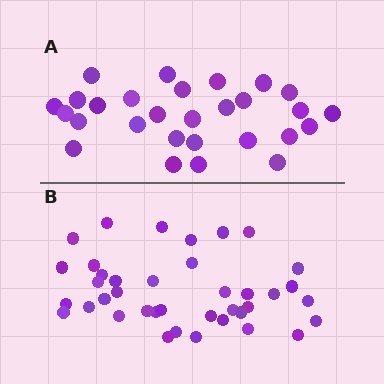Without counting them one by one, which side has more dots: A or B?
Region B (the bottom region) has more dots.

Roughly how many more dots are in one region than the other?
Region B has roughly 12 or so more dots than region A.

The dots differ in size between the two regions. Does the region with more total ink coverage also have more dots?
No. Region A has more total ink coverage because its dots are larger, but region B actually contains more individual dots. Total area can be misleading — the number of items is what matters here.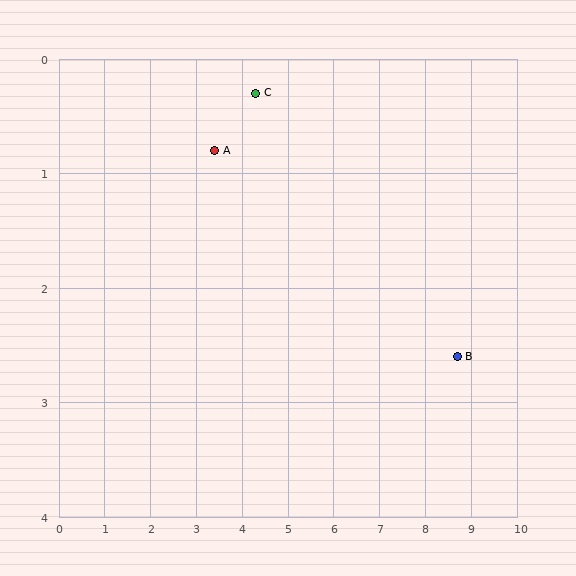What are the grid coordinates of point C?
Point C is at approximately (4.3, 0.3).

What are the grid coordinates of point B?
Point B is at approximately (8.7, 2.6).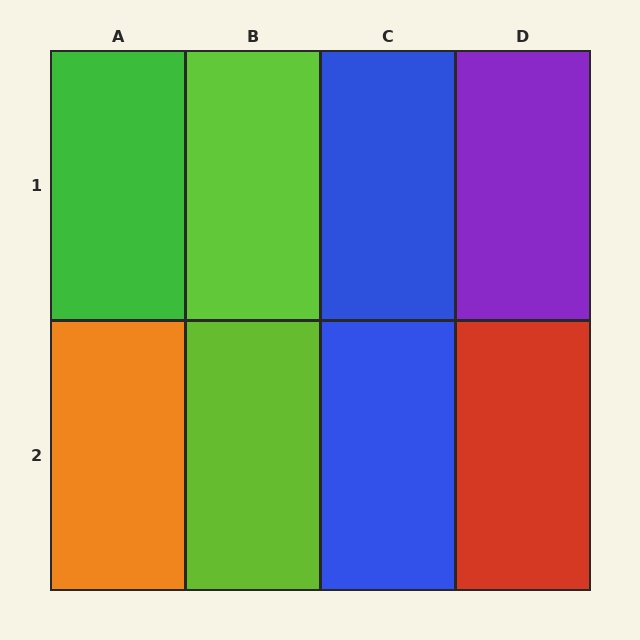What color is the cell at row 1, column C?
Blue.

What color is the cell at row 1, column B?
Lime.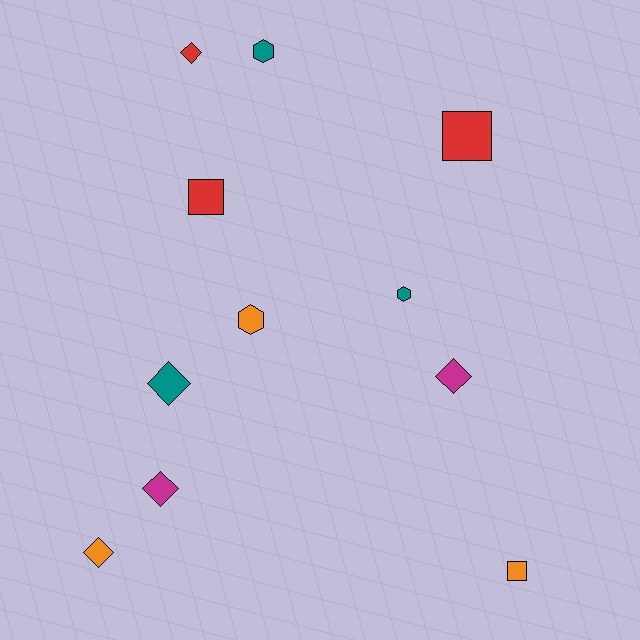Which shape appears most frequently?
Diamond, with 5 objects.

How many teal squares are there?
There are no teal squares.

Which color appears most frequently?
Teal, with 3 objects.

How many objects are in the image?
There are 11 objects.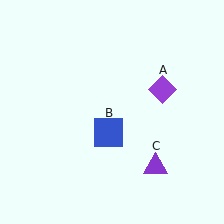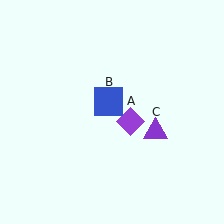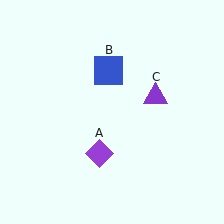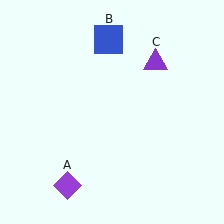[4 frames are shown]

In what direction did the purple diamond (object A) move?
The purple diamond (object A) moved down and to the left.